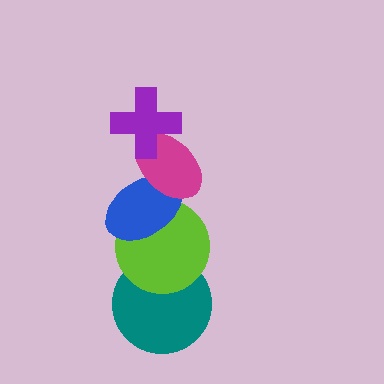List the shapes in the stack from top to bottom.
From top to bottom: the purple cross, the magenta ellipse, the blue ellipse, the lime circle, the teal circle.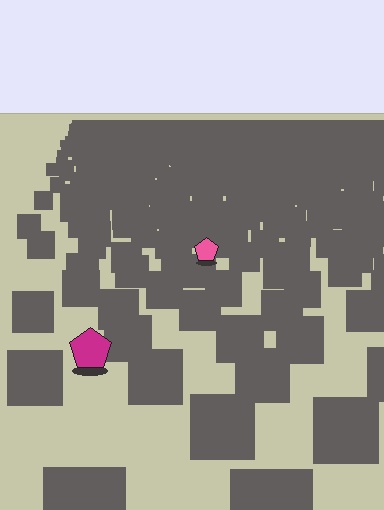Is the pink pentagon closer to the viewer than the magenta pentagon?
No. The magenta pentagon is closer — you can tell from the texture gradient: the ground texture is coarser near it.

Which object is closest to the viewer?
The magenta pentagon is closest. The texture marks near it are larger and more spread out.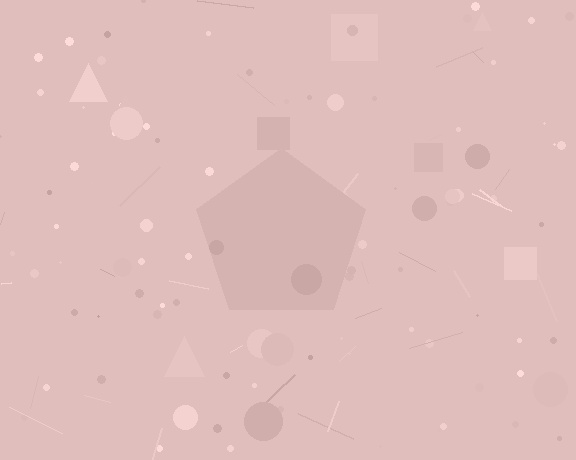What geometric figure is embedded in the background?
A pentagon is embedded in the background.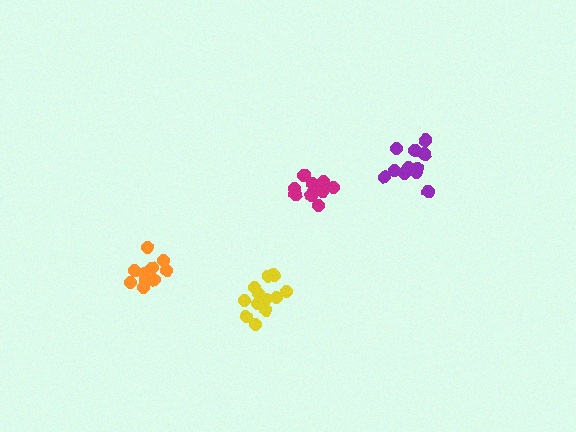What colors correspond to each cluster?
The clusters are colored: magenta, orange, purple, yellow.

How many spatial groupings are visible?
There are 4 spatial groupings.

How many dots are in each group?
Group 1: 10 dots, Group 2: 11 dots, Group 3: 12 dots, Group 4: 13 dots (46 total).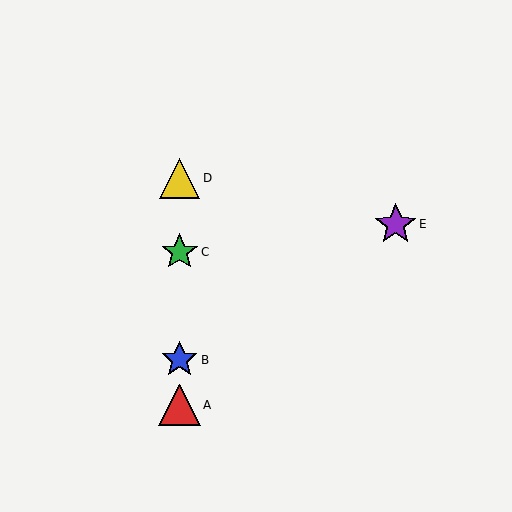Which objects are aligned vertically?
Objects A, B, C, D are aligned vertically.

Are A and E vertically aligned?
No, A is at x≈180 and E is at x≈396.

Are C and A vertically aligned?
Yes, both are at x≈180.